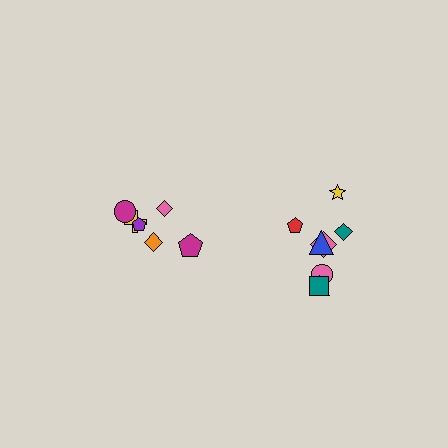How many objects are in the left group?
There are 6 objects.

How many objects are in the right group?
There are 8 objects.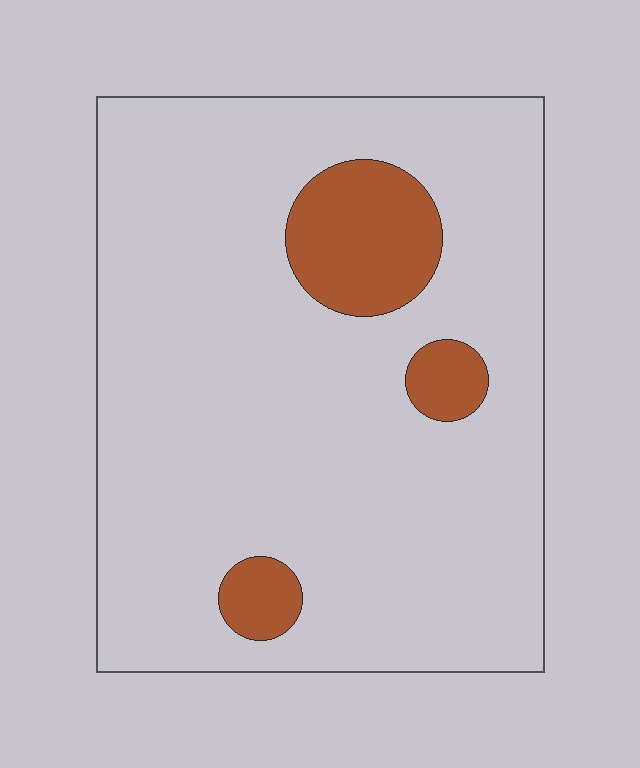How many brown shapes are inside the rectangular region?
3.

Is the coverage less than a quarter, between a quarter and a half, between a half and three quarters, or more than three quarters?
Less than a quarter.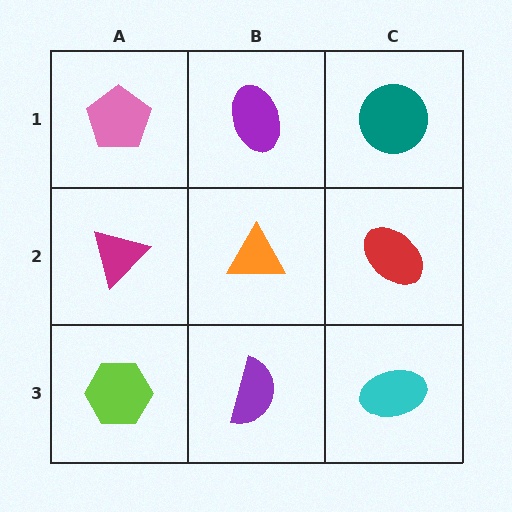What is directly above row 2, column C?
A teal circle.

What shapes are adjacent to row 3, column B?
An orange triangle (row 2, column B), a lime hexagon (row 3, column A), a cyan ellipse (row 3, column C).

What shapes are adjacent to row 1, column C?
A red ellipse (row 2, column C), a purple ellipse (row 1, column B).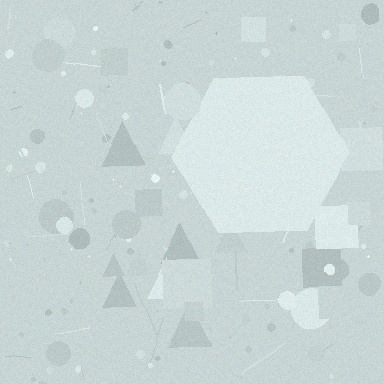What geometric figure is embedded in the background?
A hexagon is embedded in the background.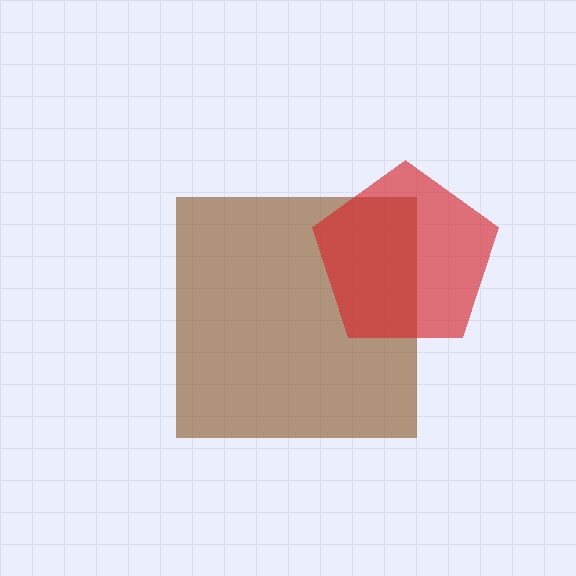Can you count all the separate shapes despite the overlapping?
Yes, there are 2 separate shapes.